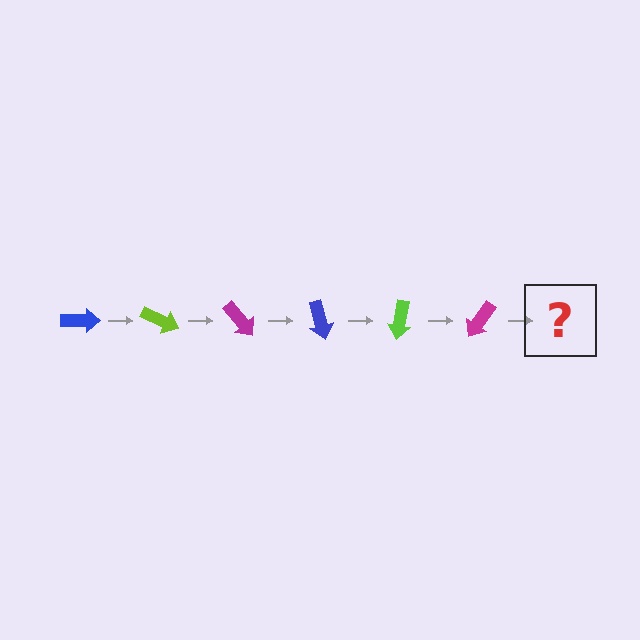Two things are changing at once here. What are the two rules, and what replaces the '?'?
The two rules are that it rotates 25 degrees each step and the color cycles through blue, lime, and magenta. The '?' should be a blue arrow, rotated 150 degrees from the start.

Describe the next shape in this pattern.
It should be a blue arrow, rotated 150 degrees from the start.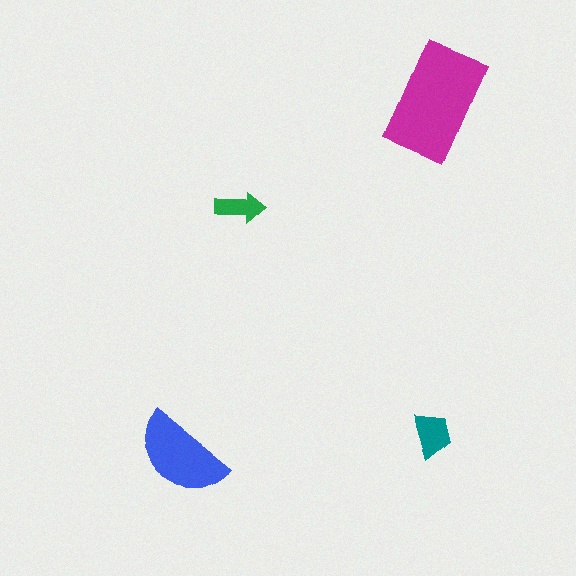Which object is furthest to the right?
The teal trapezoid is rightmost.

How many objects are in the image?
There are 4 objects in the image.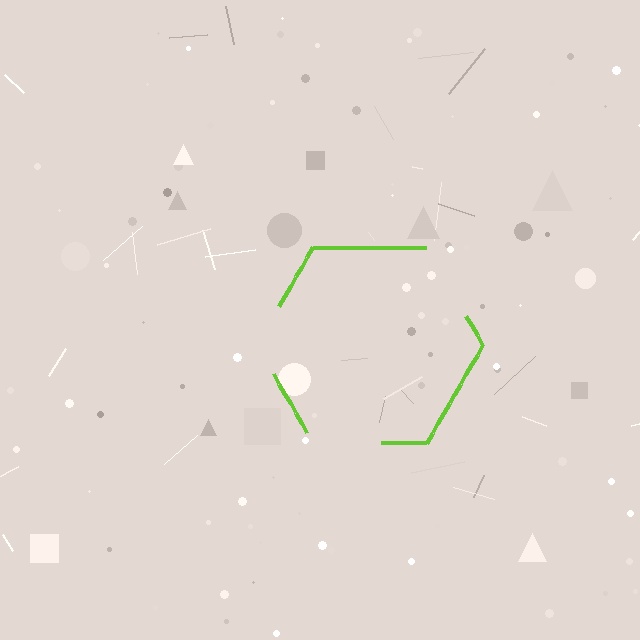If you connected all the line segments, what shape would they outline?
They would outline a hexagon.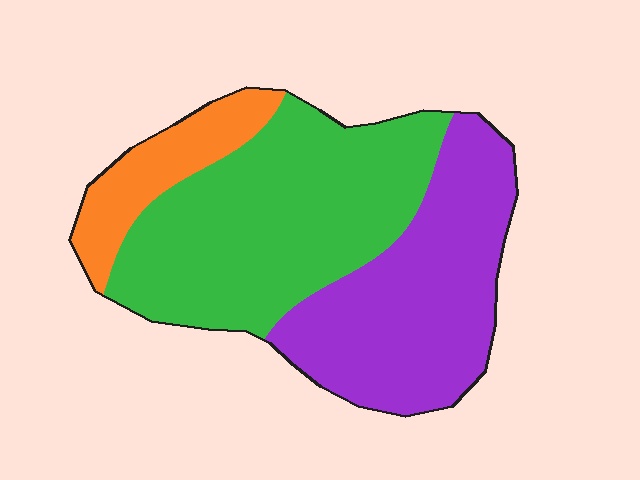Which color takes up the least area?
Orange, at roughly 15%.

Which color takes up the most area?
Green, at roughly 50%.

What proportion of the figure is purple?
Purple takes up about three eighths (3/8) of the figure.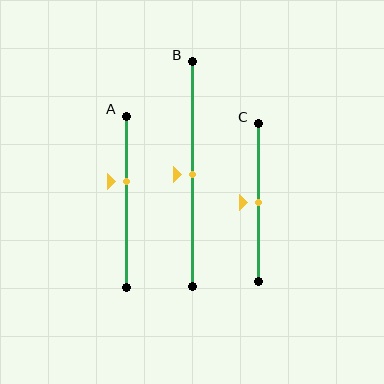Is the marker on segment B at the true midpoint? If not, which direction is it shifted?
Yes, the marker on segment B is at the true midpoint.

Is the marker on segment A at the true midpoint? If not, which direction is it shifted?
No, the marker on segment A is shifted upward by about 12% of the segment length.